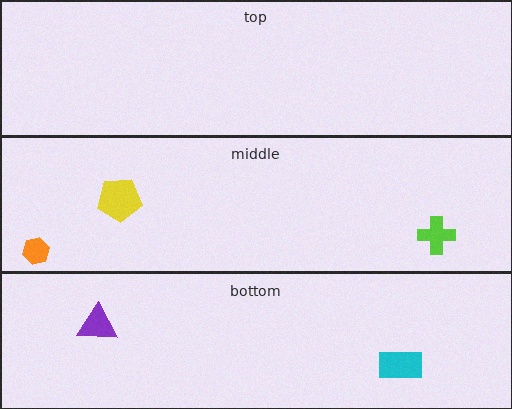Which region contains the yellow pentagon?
The middle region.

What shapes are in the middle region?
The yellow pentagon, the lime cross, the orange hexagon.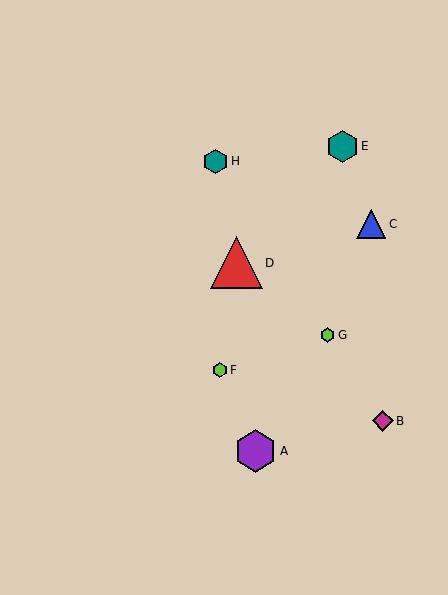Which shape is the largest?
The red triangle (labeled D) is the largest.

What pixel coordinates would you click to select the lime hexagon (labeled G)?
Click at (328, 335) to select the lime hexagon G.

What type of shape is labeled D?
Shape D is a red triangle.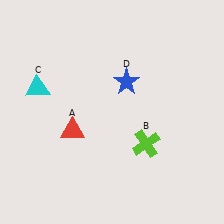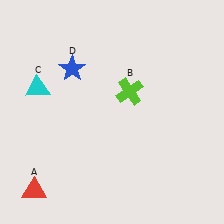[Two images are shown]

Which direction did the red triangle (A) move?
The red triangle (A) moved down.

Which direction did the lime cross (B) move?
The lime cross (B) moved up.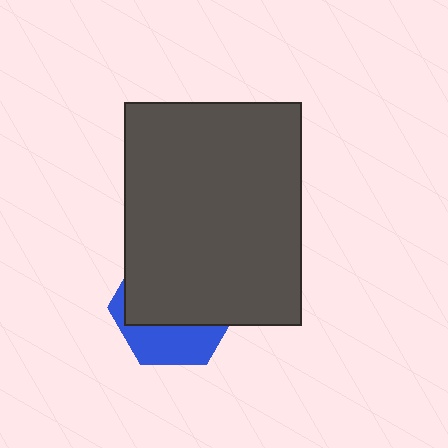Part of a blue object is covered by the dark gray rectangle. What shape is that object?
It is a hexagon.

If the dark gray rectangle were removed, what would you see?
You would see the complete blue hexagon.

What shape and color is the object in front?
The object in front is a dark gray rectangle.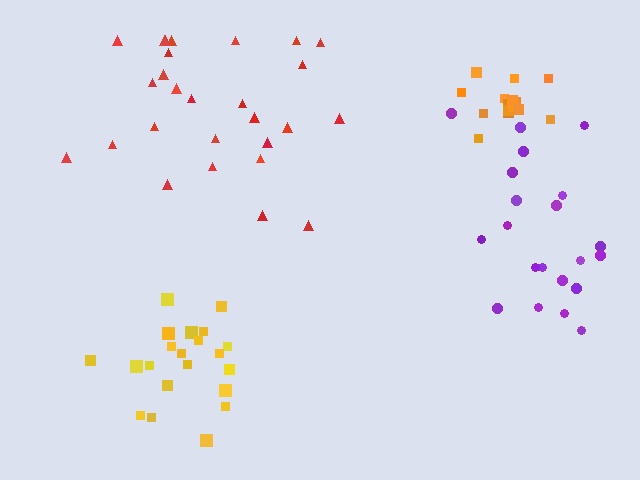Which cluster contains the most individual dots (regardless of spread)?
Red (27).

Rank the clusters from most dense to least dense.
orange, yellow, red, purple.